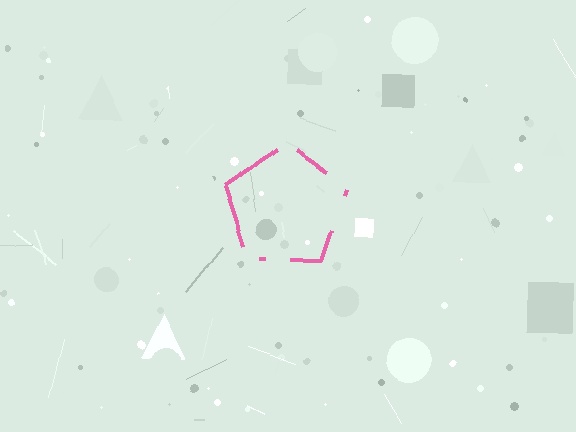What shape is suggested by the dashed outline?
The dashed outline suggests a pentagon.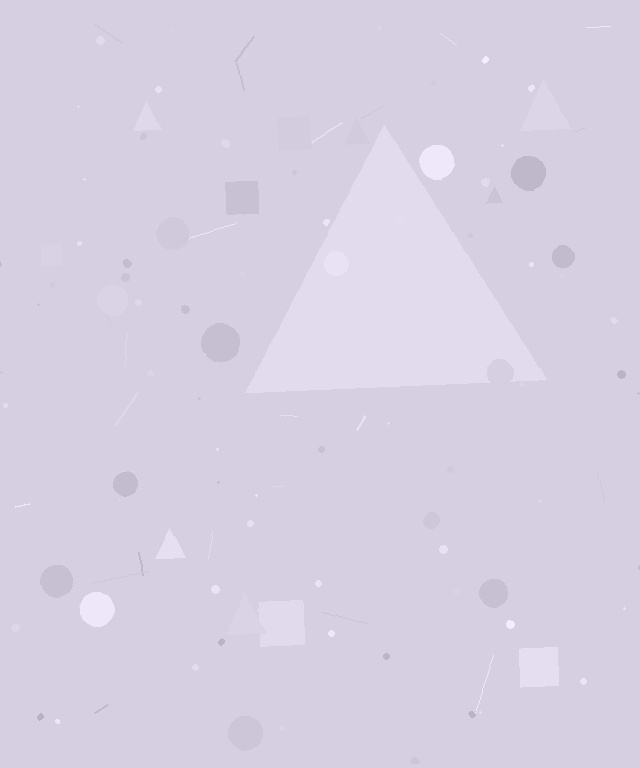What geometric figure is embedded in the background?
A triangle is embedded in the background.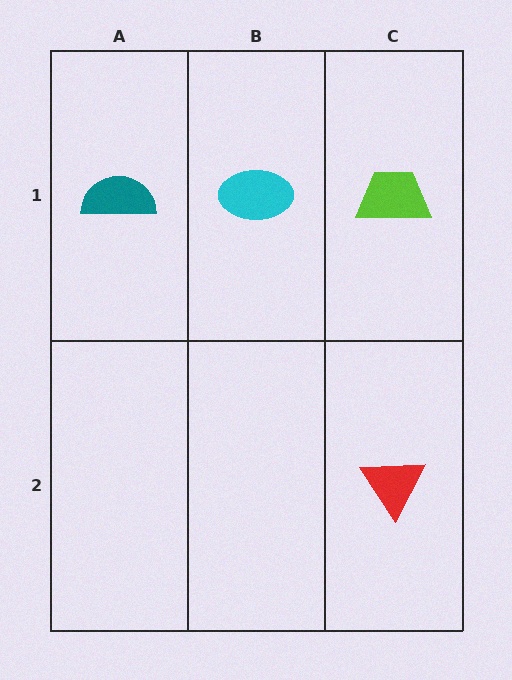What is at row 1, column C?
A lime trapezoid.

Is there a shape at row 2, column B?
No, that cell is empty.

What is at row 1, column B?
A cyan ellipse.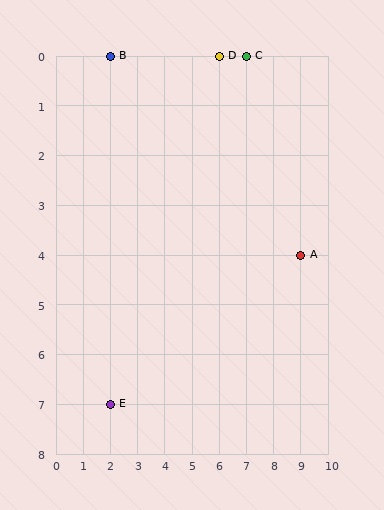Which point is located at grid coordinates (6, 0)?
Point D is at (6, 0).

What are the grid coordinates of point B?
Point B is at grid coordinates (2, 0).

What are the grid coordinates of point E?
Point E is at grid coordinates (2, 7).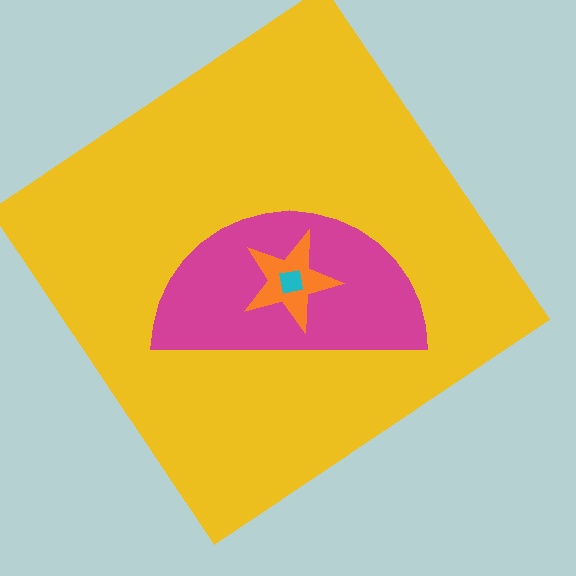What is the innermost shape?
The cyan square.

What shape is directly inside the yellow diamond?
The magenta semicircle.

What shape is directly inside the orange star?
The cyan square.